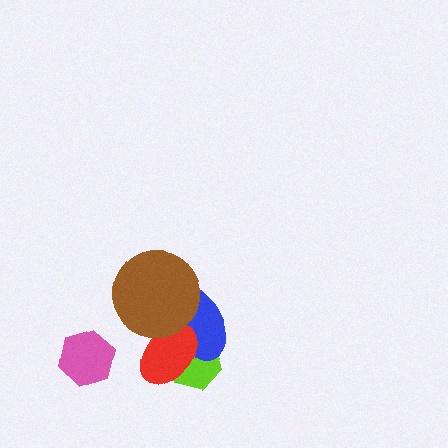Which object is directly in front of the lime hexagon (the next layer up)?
The blue ellipse is directly in front of the lime hexagon.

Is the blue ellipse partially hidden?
Yes, it is partially covered by another shape.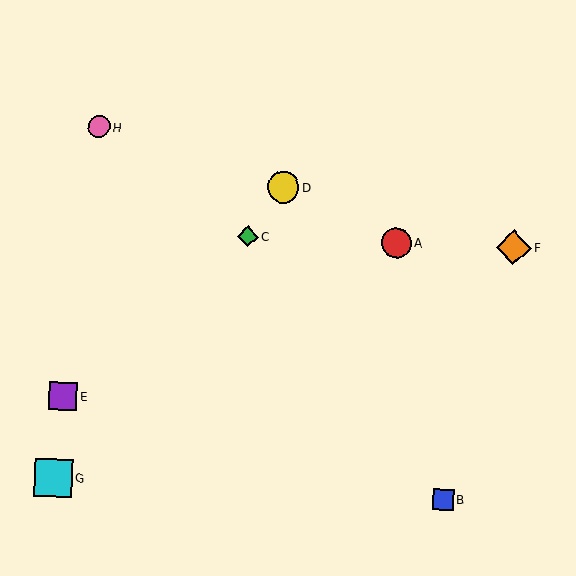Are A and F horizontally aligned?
Yes, both are at y≈243.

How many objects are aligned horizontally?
3 objects (A, C, F) are aligned horizontally.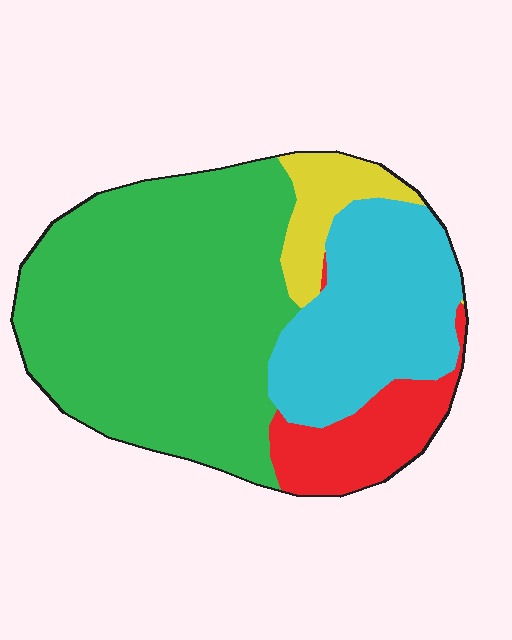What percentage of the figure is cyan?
Cyan takes up less than a quarter of the figure.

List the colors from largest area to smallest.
From largest to smallest: green, cyan, red, yellow.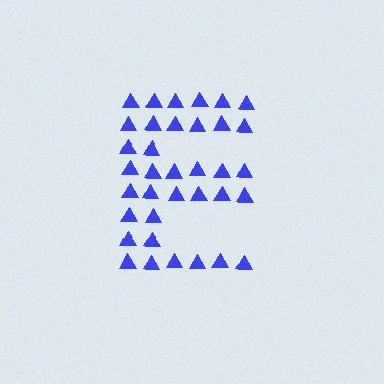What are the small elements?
The small elements are triangles.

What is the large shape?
The large shape is the letter E.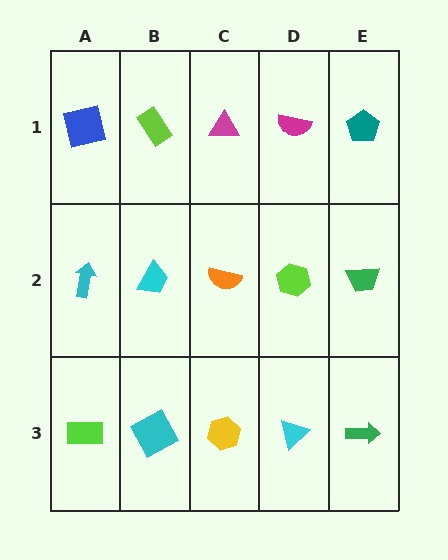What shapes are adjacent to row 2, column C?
A magenta triangle (row 1, column C), a yellow hexagon (row 3, column C), a cyan trapezoid (row 2, column B), a lime hexagon (row 2, column D).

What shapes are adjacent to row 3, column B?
A cyan trapezoid (row 2, column B), a lime rectangle (row 3, column A), a yellow hexagon (row 3, column C).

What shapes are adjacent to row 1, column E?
A green trapezoid (row 2, column E), a magenta semicircle (row 1, column D).